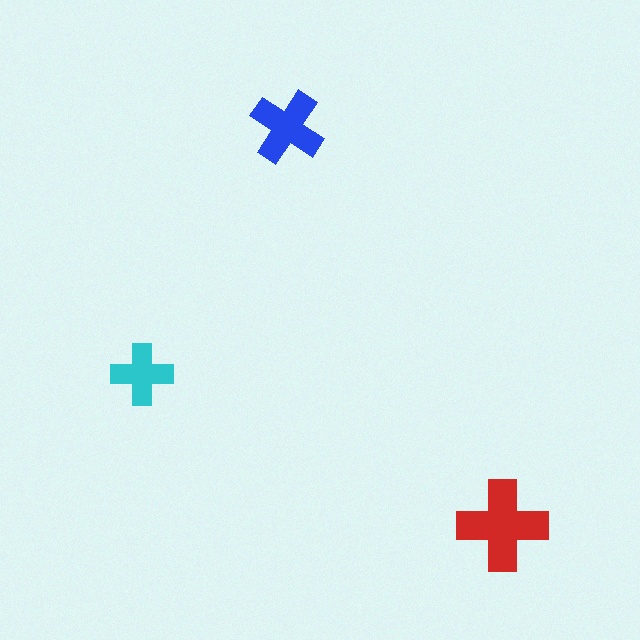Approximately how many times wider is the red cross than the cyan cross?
About 1.5 times wider.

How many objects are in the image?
There are 3 objects in the image.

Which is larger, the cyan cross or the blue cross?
The blue one.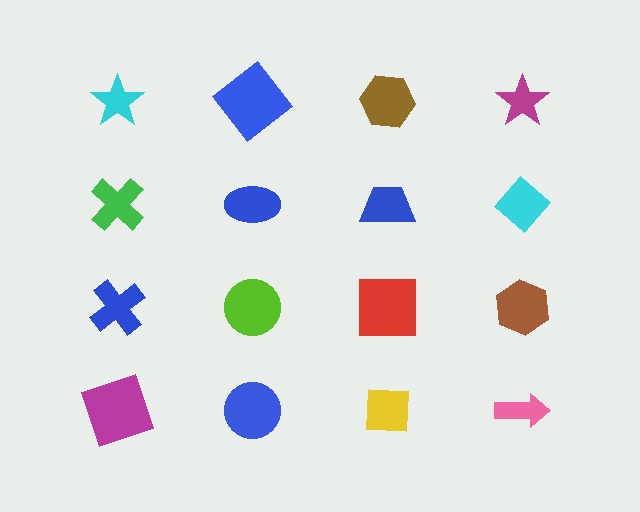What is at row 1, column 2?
A blue diamond.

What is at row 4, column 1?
A magenta square.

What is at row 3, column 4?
A brown hexagon.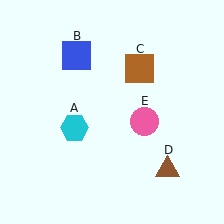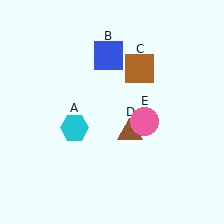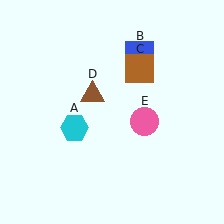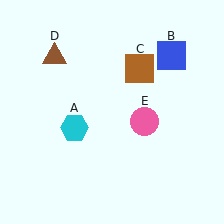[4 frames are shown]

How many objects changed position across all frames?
2 objects changed position: blue square (object B), brown triangle (object D).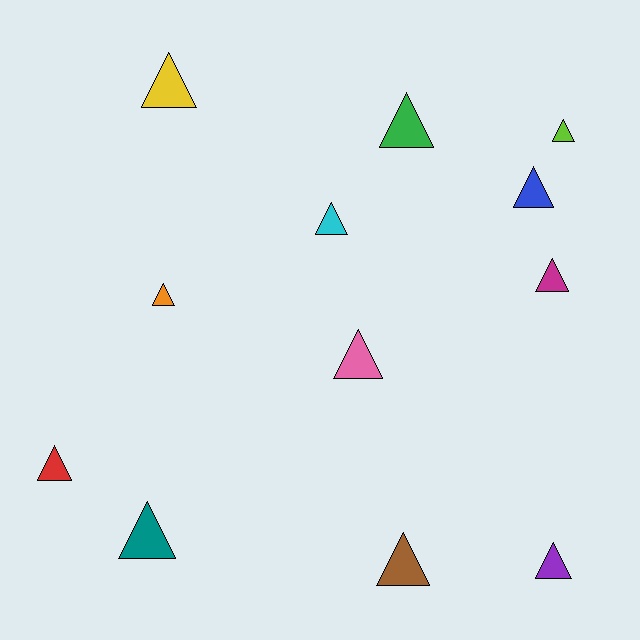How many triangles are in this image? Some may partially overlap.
There are 12 triangles.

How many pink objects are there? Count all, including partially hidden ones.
There is 1 pink object.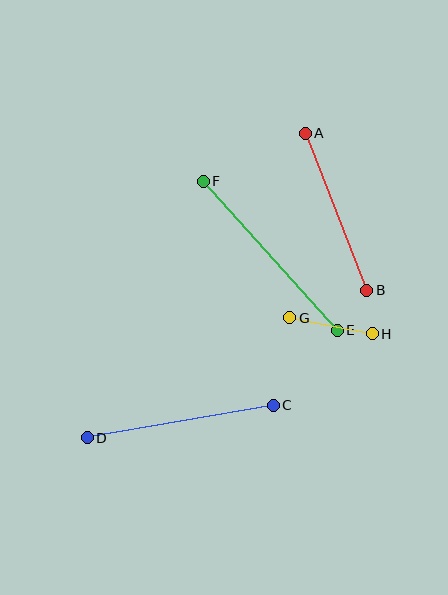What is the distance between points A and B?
The distance is approximately 169 pixels.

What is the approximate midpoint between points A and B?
The midpoint is at approximately (336, 212) pixels.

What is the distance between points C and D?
The distance is approximately 188 pixels.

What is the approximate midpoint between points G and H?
The midpoint is at approximately (331, 326) pixels.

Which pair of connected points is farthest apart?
Points E and F are farthest apart.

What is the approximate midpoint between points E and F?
The midpoint is at approximately (270, 256) pixels.